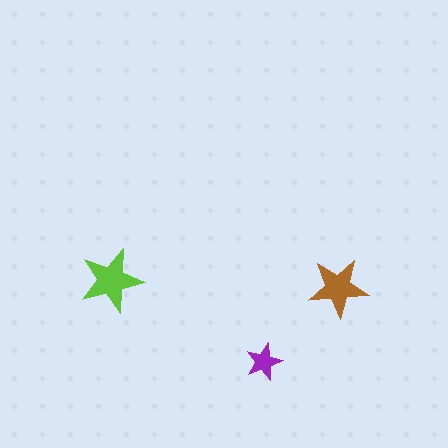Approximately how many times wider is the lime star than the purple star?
About 2 times wider.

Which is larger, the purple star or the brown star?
The brown one.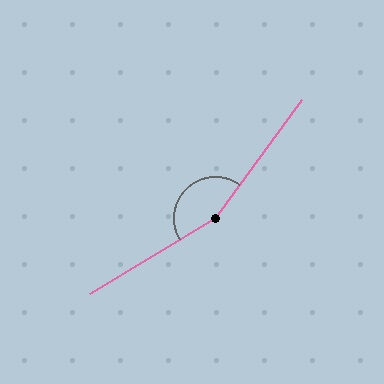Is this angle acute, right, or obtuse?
It is obtuse.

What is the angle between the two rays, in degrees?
Approximately 157 degrees.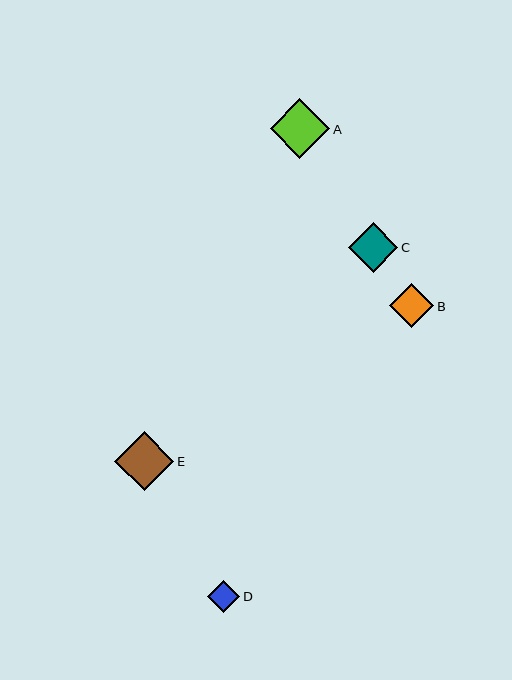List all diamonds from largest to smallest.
From largest to smallest: A, E, C, B, D.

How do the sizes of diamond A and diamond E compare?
Diamond A and diamond E are approximately the same size.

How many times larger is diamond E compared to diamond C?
Diamond E is approximately 1.2 times the size of diamond C.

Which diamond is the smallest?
Diamond D is the smallest with a size of approximately 32 pixels.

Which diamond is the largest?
Diamond A is the largest with a size of approximately 60 pixels.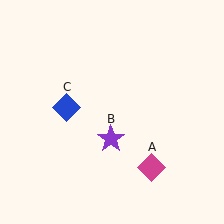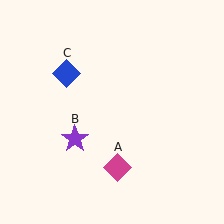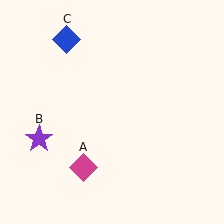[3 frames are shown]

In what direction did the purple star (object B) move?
The purple star (object B) moved left.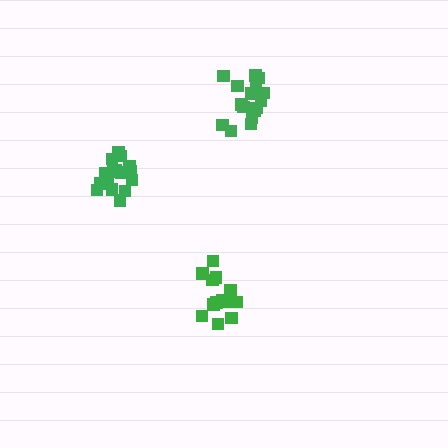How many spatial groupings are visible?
There are 3 spatial groupings.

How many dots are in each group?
Group 1: 16 dots, Group 2: 13 dots, Group 3: 17 dots (46 total).